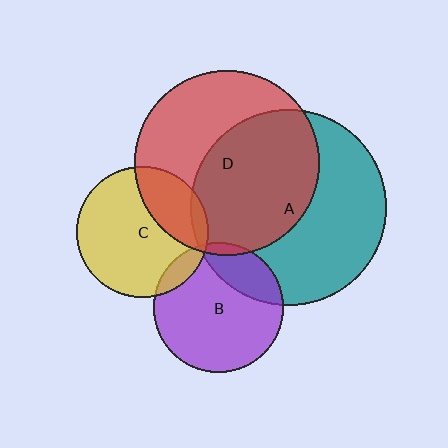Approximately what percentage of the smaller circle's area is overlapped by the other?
Approximately 10%.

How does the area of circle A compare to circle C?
Approximately 2.2 times.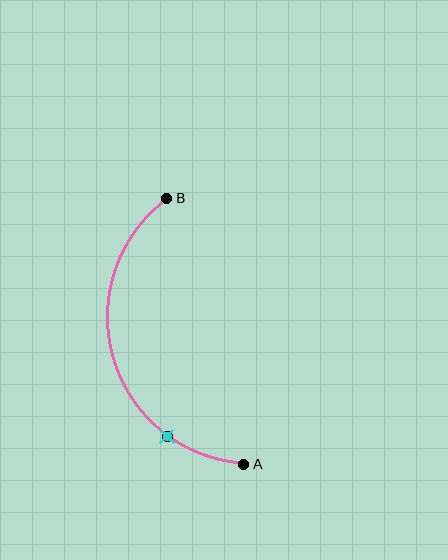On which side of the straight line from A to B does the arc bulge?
The arc bulges to the left of the straight line connecting A and B.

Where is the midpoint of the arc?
The arc midpoint is the point on the curve farthest from the straight line joining A and B. It sits to the left of that line.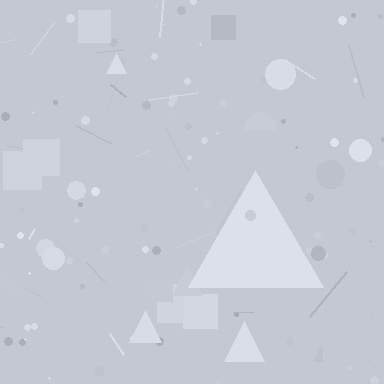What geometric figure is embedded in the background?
A triangle is embedded in the background.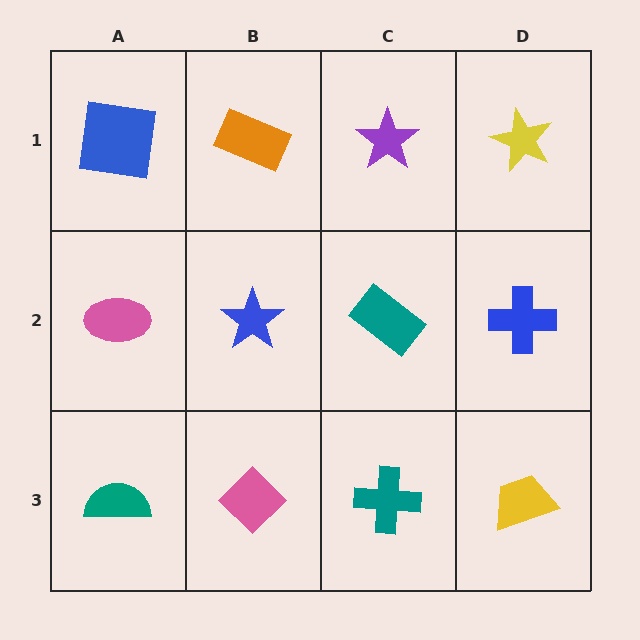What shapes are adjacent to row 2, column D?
A yellow star (row 1, column D), a yellow trapezoid (row 3, column D), a teal rectangle (row 2, column C).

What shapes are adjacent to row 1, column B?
A blue star (row 2, column B), a blue square (row 1, column A), a purple star (row 1, column C).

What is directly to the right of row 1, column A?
An orange rectangle.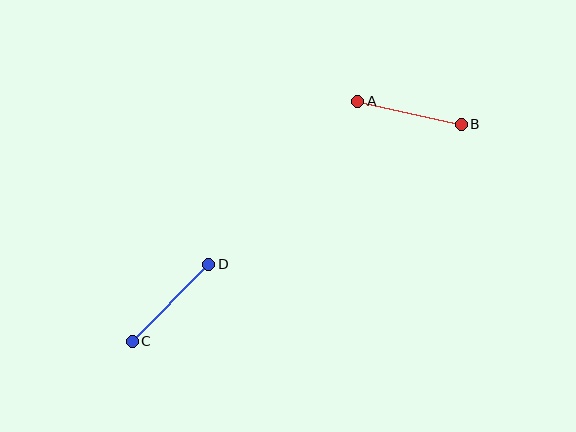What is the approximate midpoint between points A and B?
The midpoint is at approximately (409, 113) pixels.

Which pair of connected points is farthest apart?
Points C and D are farthest apart.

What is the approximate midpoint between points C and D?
The midpoint is at approximately (170, 303) pixels.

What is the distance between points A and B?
The distance is approximately 106 pixels.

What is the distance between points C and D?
The distance is approximately 109 pixels.